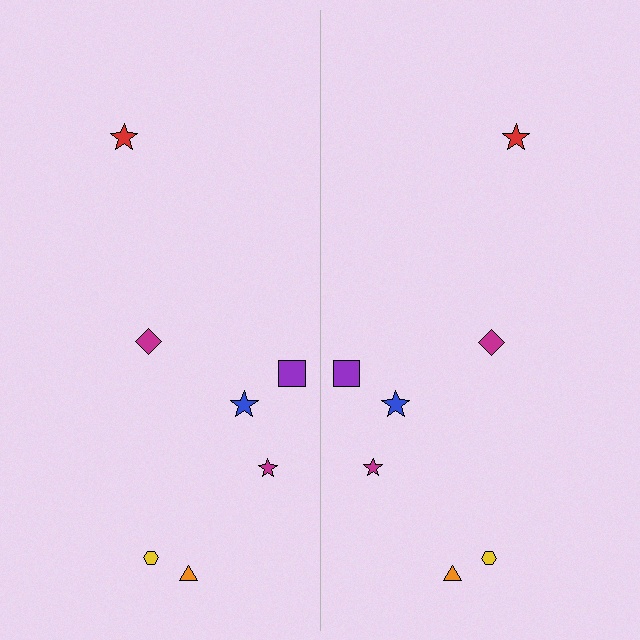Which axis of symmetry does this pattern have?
The pattern has a vertical axis of symmetry running through the center of the image.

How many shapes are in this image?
There are 14 shapes in this image.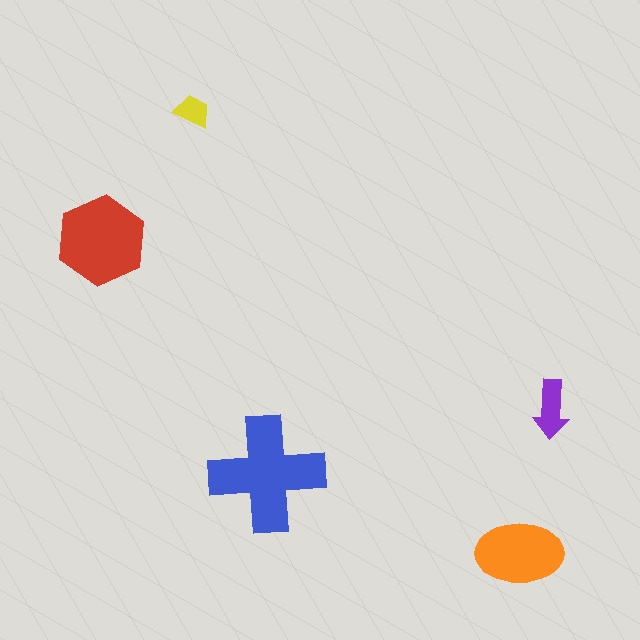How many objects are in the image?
There are 5 objects in the image.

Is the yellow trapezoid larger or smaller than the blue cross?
Smaller.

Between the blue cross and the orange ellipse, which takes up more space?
The blue cross.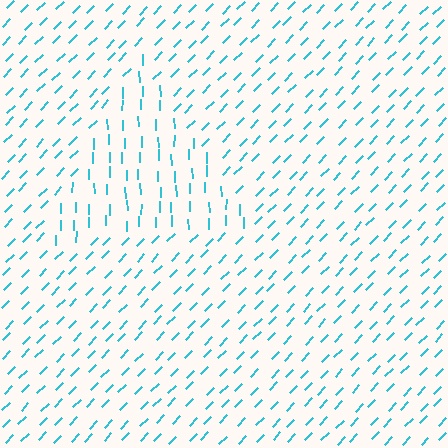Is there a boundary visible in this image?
Yes, there is a texture boundary formed by a change in line orientation.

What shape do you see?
I see a triangle.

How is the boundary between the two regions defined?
The boundary is defined purely by a change in line orientation (approximately 45 degrees difference). All lines are the same color and thickness.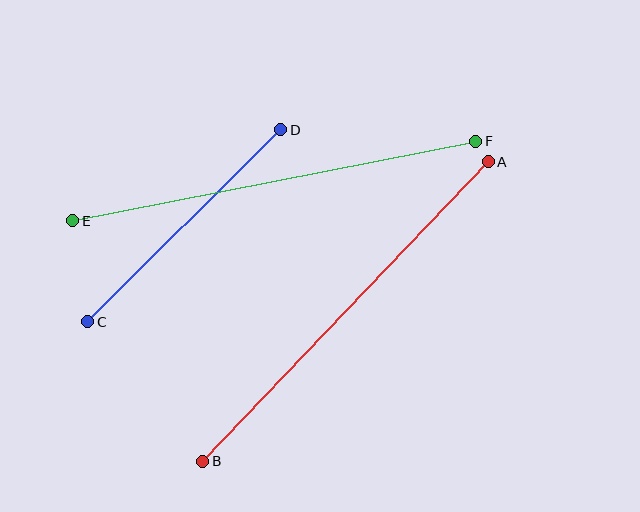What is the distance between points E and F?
The distance is approximately 411 pixels.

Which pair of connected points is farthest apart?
Points A and B are farthest apart.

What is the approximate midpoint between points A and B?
The midpoint is at approximately (346, 311) pixels.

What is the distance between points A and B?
The distance is approximately 414 pixels.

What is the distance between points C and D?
The distance is approximately 273 pixels.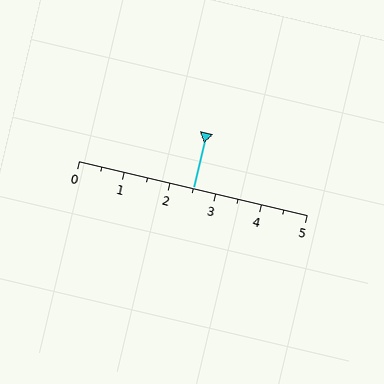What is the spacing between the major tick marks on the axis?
The major ticks are spaced 1 apart.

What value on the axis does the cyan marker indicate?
The marker indicates approximately 2.5.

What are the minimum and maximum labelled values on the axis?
The axis runs from 0 to 5.